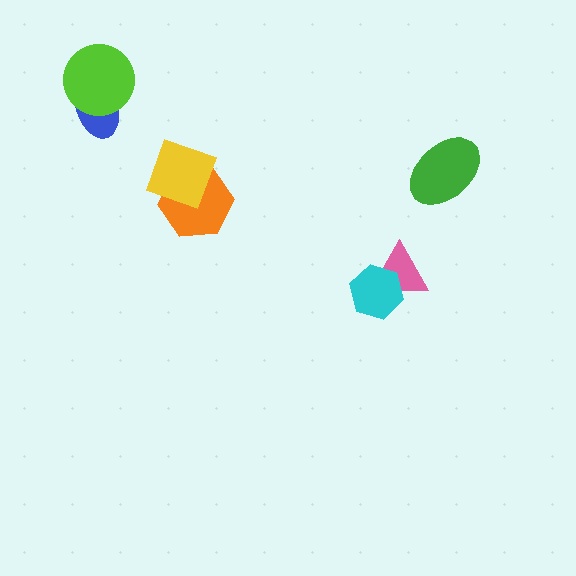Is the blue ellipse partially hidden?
Yes, it is partially covered by another shape.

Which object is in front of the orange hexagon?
The yellow square is in front of the orange hexagon.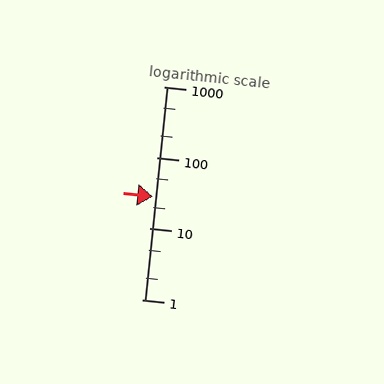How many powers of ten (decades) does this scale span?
The scale spans 3 decades, from 1 to 1000.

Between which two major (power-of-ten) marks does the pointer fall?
The pointer is between 10 and 100.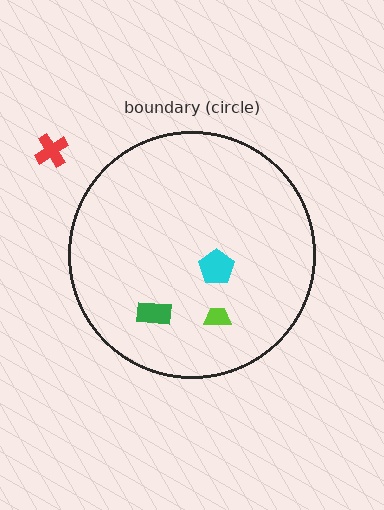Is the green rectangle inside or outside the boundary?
Inside.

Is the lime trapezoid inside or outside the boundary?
Inside.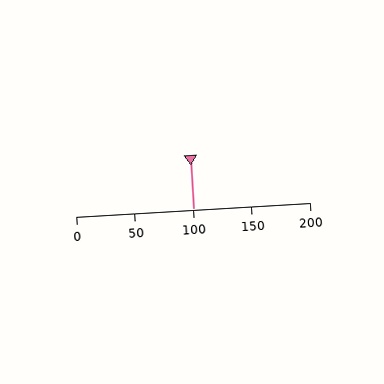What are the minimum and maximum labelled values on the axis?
The axis runs from 0 to 200.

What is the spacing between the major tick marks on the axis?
The major ticks are spaced 50 apart.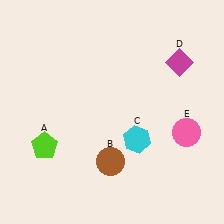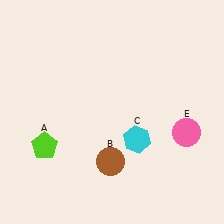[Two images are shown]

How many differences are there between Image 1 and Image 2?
There is 1 difference between the two images.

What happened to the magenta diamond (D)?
The magenta diamond (D) was removed in Image 2. It was in the top-right area of Image 1.